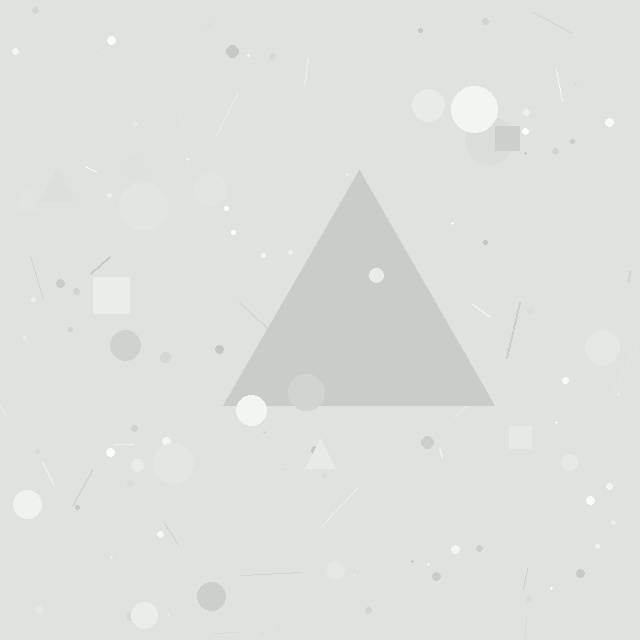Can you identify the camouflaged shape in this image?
The camouflaged shape is a triangle.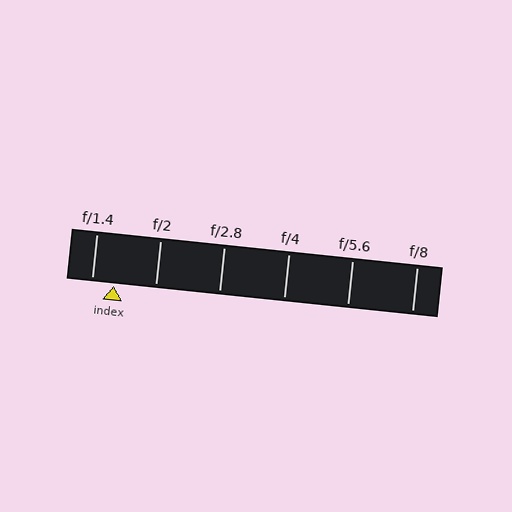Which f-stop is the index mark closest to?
The index mark is closest to f/1.4.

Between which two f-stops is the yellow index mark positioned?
The index mark is between f/1.4 and f/2.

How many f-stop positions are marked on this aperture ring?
There are 6 f-stop positions marked.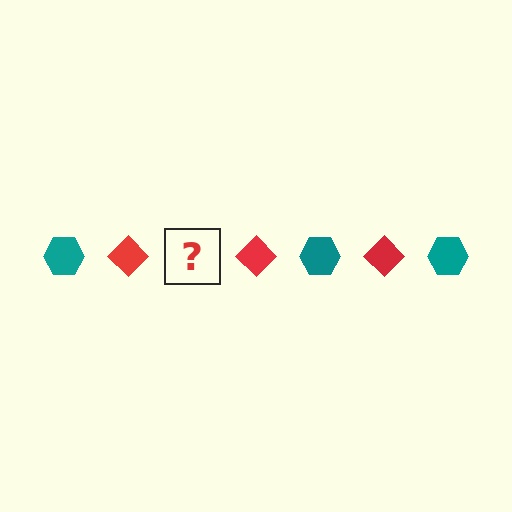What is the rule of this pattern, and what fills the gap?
The rule is that the pattern alternates between teal hexagon and red diamond. The gap should be filled with a teal hexagon.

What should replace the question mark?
The question mark should be replaced with a teal hexagon.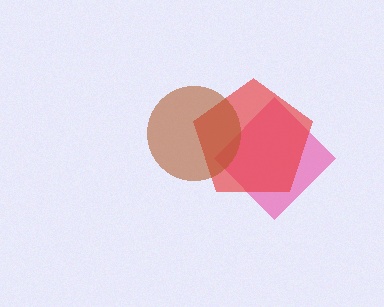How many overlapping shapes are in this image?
There are 3 overlapping shapes in the image.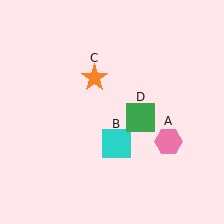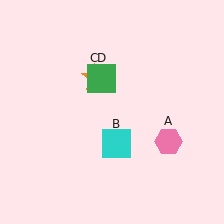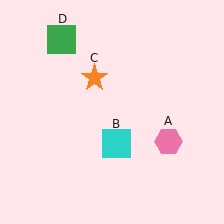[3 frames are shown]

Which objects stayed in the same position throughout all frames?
Pink hexagon (object A) and cyan square (object B) and orange star (object C) remained stationary.